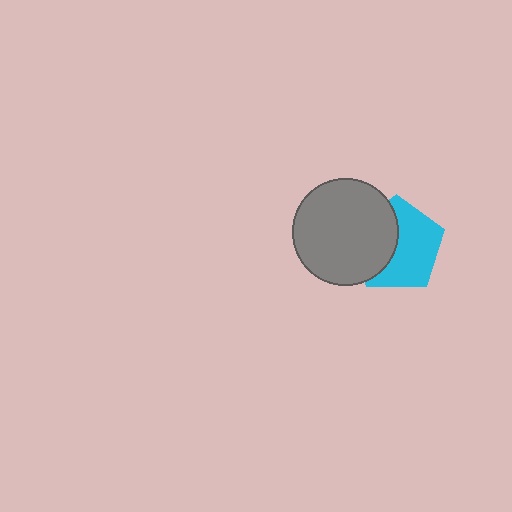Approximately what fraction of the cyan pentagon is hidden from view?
Roughly 41% of the cyan pentagon is hidden behind the gray circle.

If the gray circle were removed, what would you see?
You would see the complete cyan pentagon.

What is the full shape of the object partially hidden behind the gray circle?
The partially hidden object is a cyan pentagon.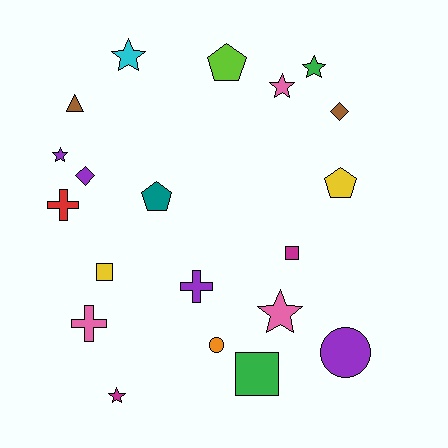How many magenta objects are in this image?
There are 2 magenta objects.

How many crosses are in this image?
There are 3 crosses.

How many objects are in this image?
There are 20 objects.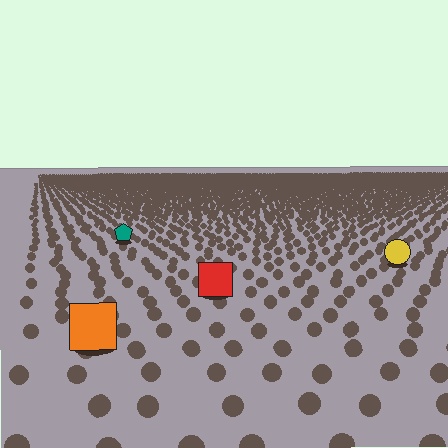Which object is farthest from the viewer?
The teal pentagon is farthest from the viewer. It appears smaller and the ground texture around it is denser.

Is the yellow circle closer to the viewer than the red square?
No. The red square is closer — you can tell from the texture gradient: the ground texture is coarser near it.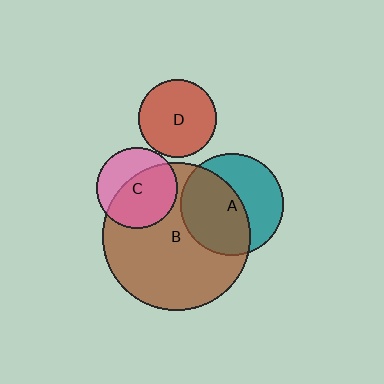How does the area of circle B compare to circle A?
Approximately 2.1 times.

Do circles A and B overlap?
Yes.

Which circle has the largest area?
Circle B (brown).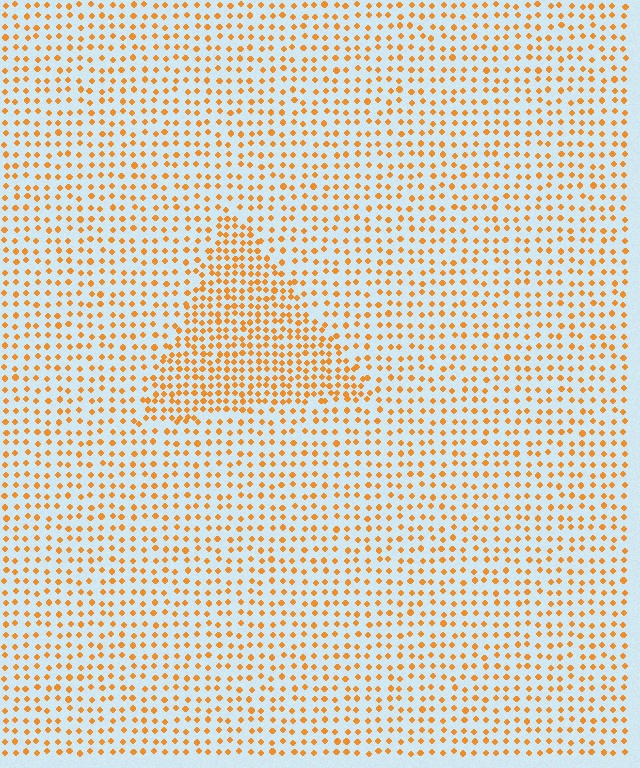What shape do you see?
I see a triangle.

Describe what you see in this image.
The image contains small orange elements arranged at two different densities. A triangle-shaped region is visible where the elements are more densely packed than the surrounding area.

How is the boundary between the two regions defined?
The boundary is defined by a change in element density (approximately 1.8x ratio). All elements are the same color, size, and shape.